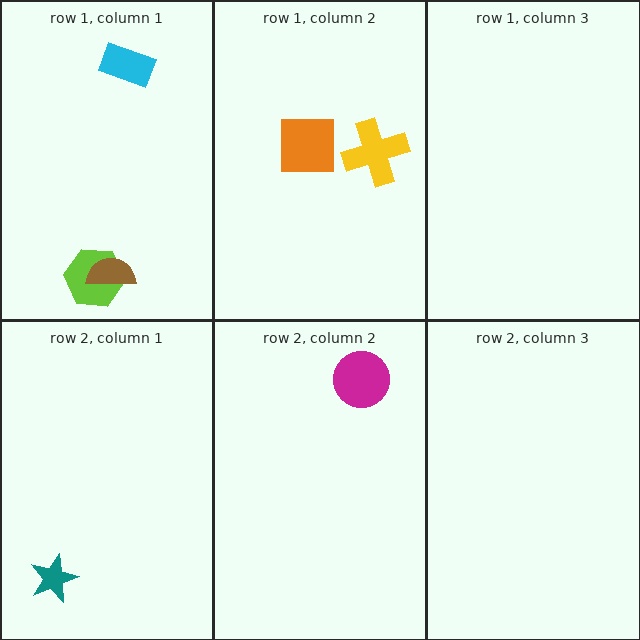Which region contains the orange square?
The row 1, column 2 region.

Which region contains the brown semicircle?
The row 1, column 1 region.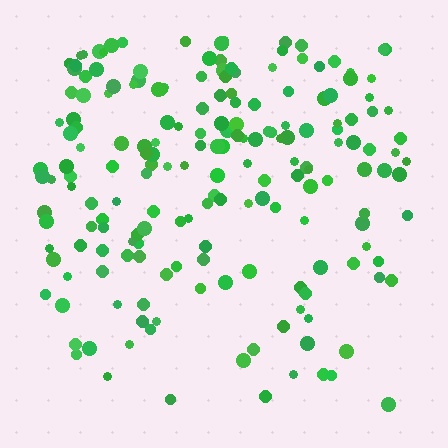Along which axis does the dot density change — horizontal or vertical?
Vertical.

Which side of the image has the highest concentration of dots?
The top.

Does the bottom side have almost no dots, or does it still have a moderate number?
Still a moderate number, just noticeably fewer than the top.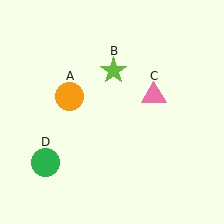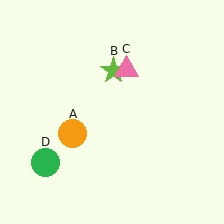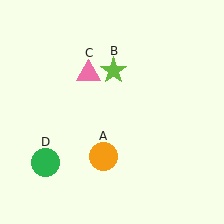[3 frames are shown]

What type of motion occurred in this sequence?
The orange circle (object A), pink triangle (object C) rotated counterclockwise around the center of the scene.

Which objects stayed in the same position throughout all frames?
Lime star (object B) and green circle (object D) remained stationary.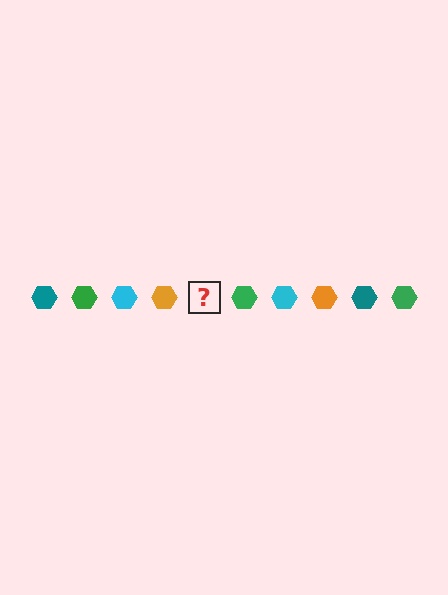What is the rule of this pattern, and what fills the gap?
The rule is that the pattern cycles through teal, green, cyan, orange hexagons. The gap should be filled with a teal hexagon.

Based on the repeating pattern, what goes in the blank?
The blank should be a teal hexagon.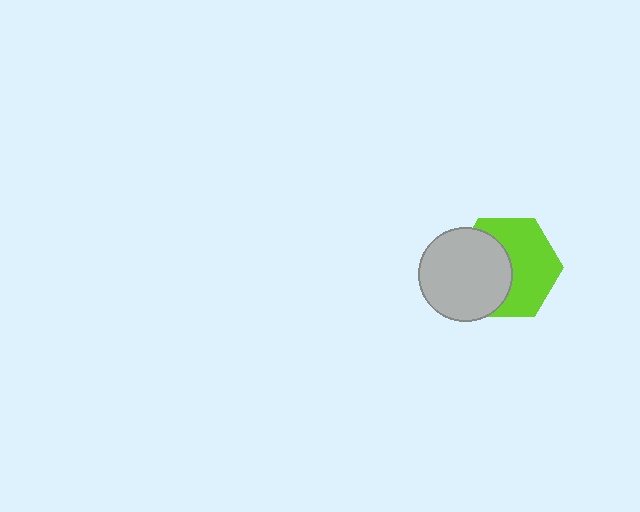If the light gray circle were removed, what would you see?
You would see the complete lime hexagon.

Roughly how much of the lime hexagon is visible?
About half of it is visible (roughly 57%).